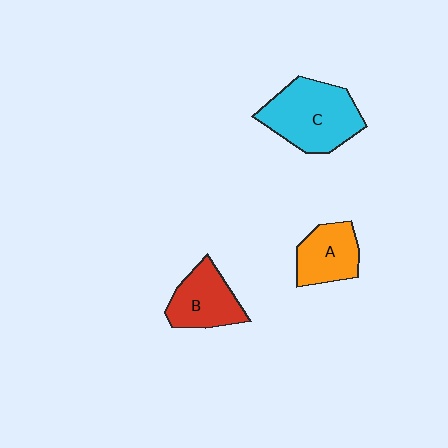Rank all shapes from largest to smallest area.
From largest to smallest: C (cyan), B (red), A (orange).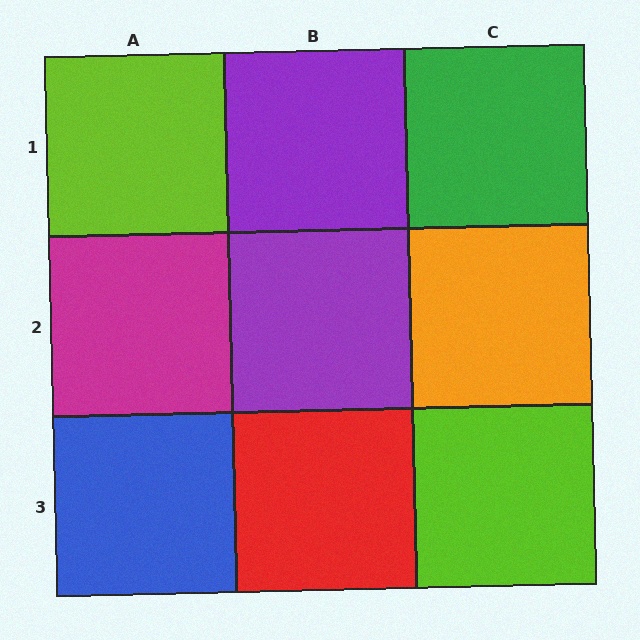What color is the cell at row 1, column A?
Lime.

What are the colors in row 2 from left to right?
Magenta, purple, orange.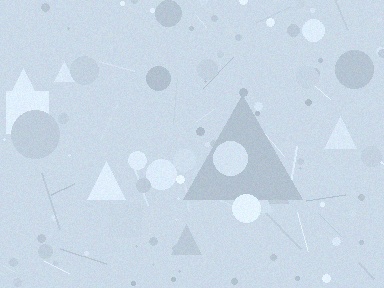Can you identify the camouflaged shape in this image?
The camouflaged shape is a triangle.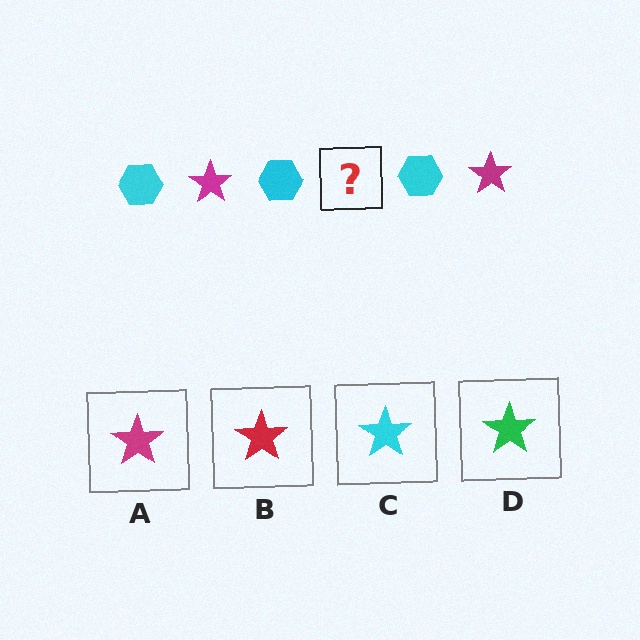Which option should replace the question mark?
Option A.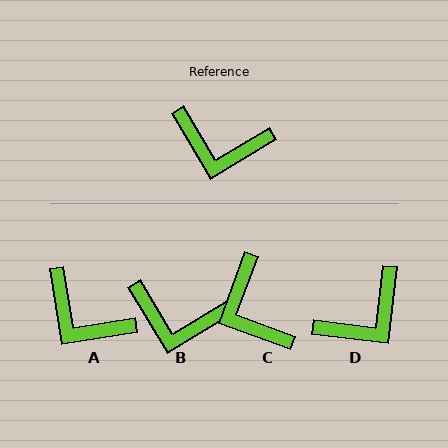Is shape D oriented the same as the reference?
No, it is off by about 53 degrees.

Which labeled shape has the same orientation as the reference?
B.